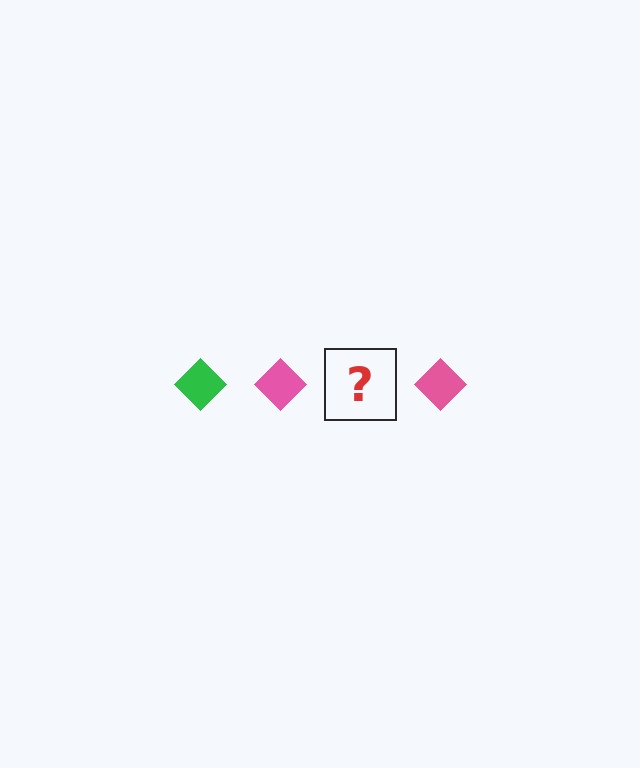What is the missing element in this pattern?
The missing element is a green diamond.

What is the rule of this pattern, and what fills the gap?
The rule is that the pattern cycles through green, pink diamonds. The gap should be filled with a green diamond.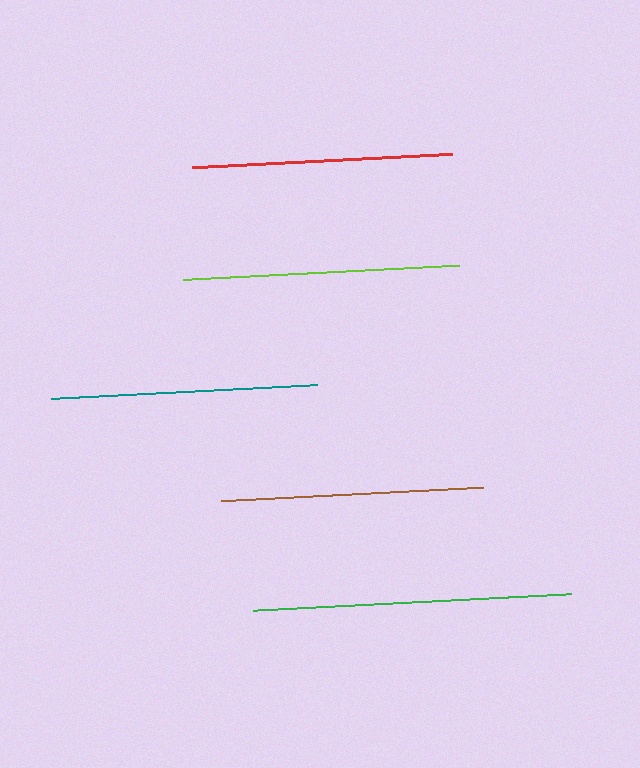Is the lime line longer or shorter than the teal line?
The lime line is longer than the teal line.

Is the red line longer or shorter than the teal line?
The teal line is longer than the red line.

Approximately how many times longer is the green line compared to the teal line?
The green line is approximately 1.2 times the length of the teal line.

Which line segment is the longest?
The green line is the longest at approximately 319 pixels.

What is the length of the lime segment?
The lime segment is approximately 276 pixels long.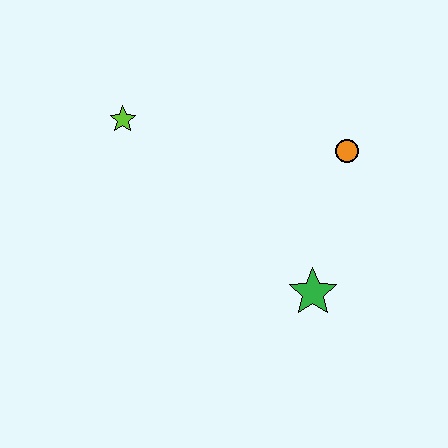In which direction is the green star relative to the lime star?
The green star is to the right of the lime star.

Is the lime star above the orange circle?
Yes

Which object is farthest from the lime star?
The green star is farthest from the lime star.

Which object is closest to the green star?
The orange circle is closest to the green star.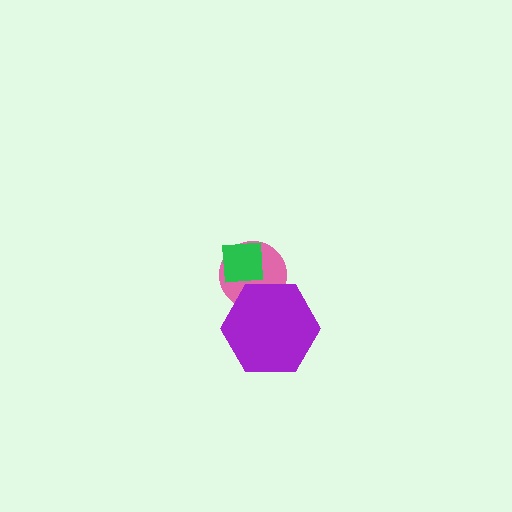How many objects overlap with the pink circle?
2 objects overlap with the pink circle.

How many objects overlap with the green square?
1 object overlaps with the green square.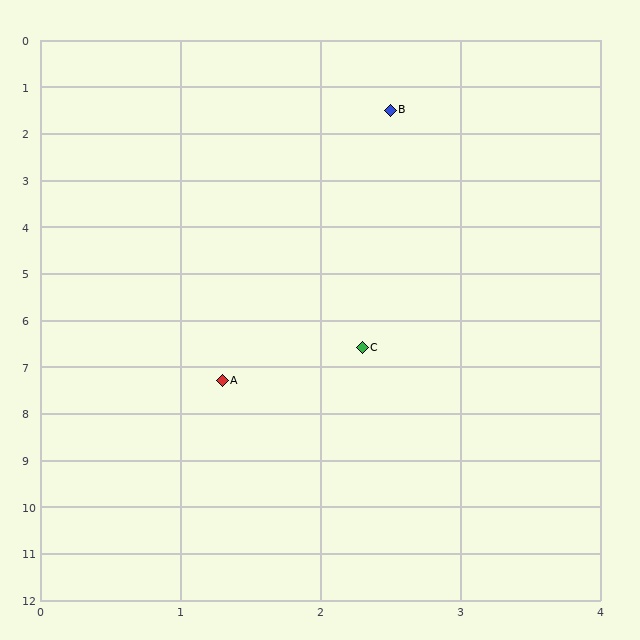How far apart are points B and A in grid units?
Points B and A are about 5.9 grid units apart.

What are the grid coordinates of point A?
Point A is at approximately (1.3, 7.3).